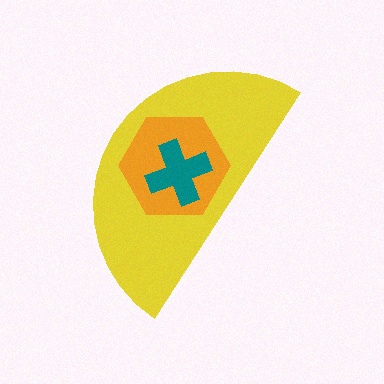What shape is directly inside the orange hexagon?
The teal cross.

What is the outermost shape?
The yellow semicircle.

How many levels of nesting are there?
3.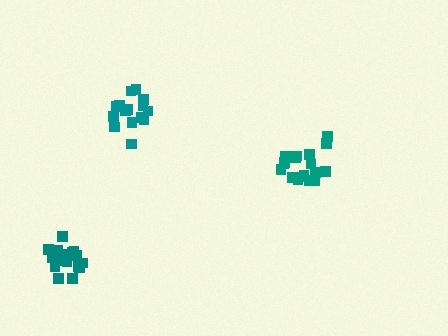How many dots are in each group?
Group 1: 15 dots, Group 2: 19 dots, Group 3: 18 dots (52 total).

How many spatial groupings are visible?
There are 3 spatial groupings.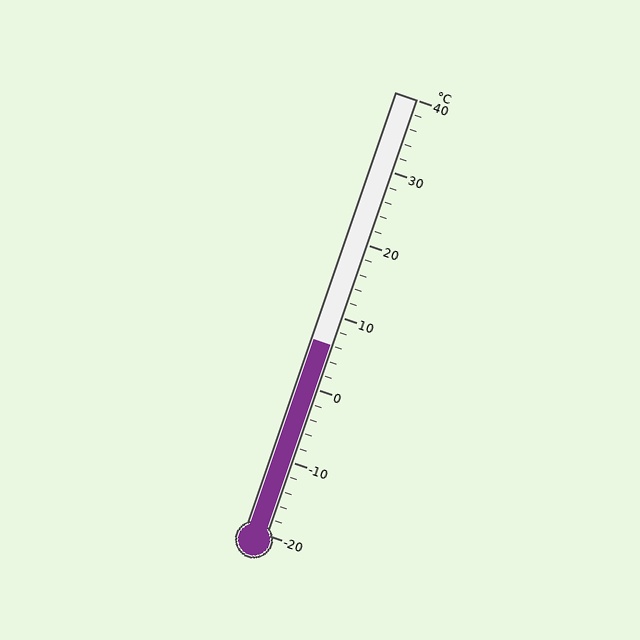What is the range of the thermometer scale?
The thermometer scale ranges from -20°C to 40°C.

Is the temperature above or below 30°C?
The temperature is below 30°C.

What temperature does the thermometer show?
The thermometer shows approximately 6°C.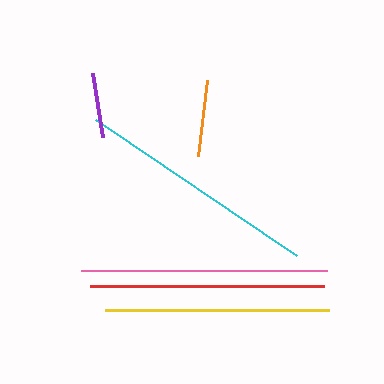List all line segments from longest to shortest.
From longest to shortest: pink, cyan, red, yellow, orange, purple.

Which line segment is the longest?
The pink line is the longest at approximately 246 pixels.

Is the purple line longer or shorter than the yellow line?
The yellow line is longer than the purple line.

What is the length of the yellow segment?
The yellow segment is approximately 224 pixels long.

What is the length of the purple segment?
The purple segment is approximately 65 pixels long.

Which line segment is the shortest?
The purple line is the shortest at approximately 65 pixels.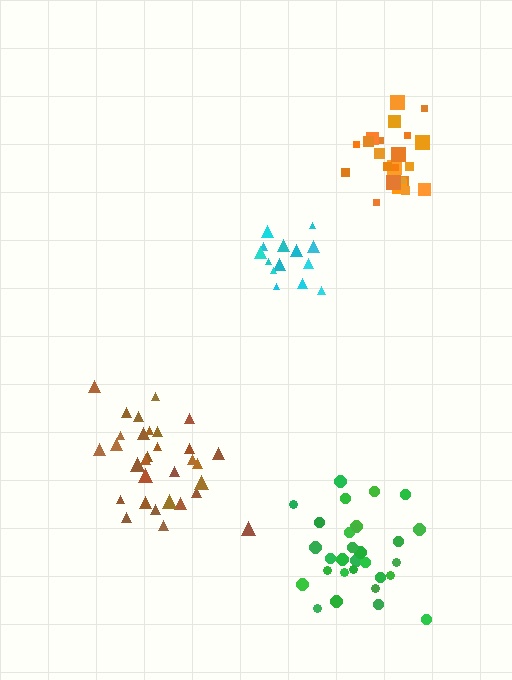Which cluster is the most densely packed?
Orange.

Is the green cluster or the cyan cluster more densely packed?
Cyan.